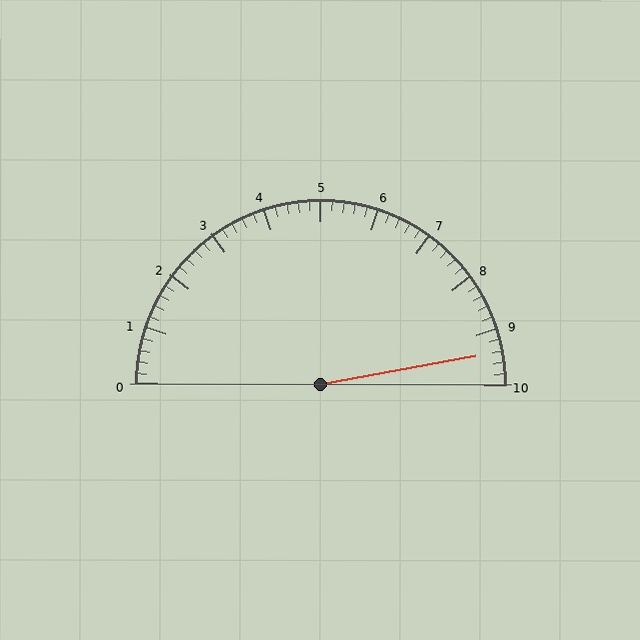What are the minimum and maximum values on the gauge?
The gauge ranges from 0 to 10.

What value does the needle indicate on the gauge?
The needle indicates approximately 9.4.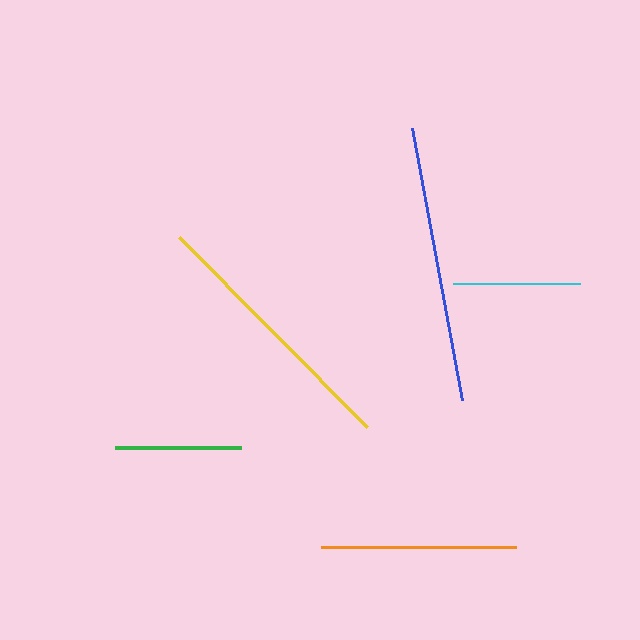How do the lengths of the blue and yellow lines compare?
The blue and yellow lines are approximately the same length.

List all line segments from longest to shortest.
From longest to shortest: blue, yellow, orange, green, cyan.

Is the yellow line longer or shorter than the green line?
The yellow line is longer than the green line.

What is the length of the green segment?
The green segment is approximately 126 pixels long.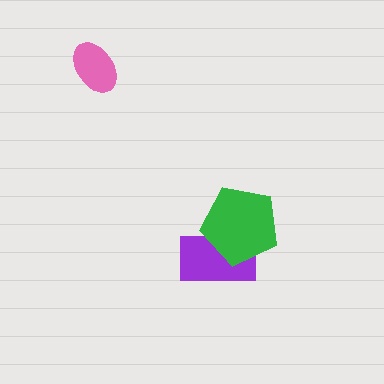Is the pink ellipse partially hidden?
No, no other shape covers it.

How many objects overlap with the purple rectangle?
1 object overlaps with the purple rectangle.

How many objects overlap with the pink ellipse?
0 objects overlap with the pink ellipse.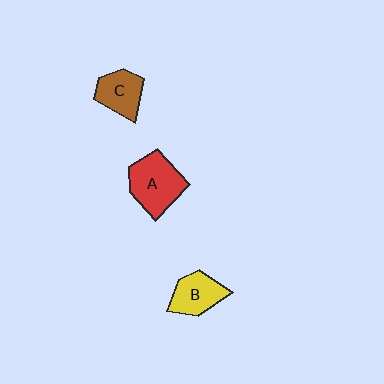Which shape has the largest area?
Shape A (red).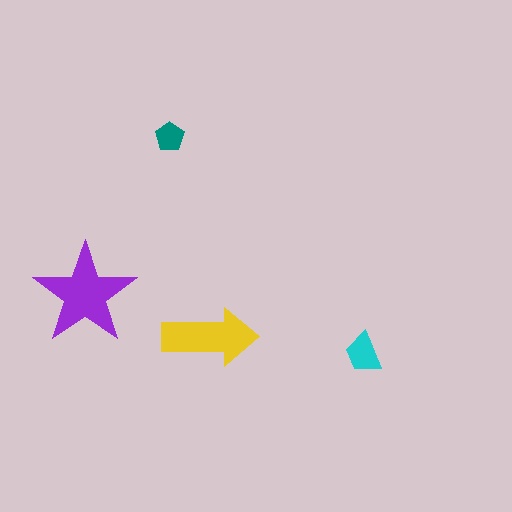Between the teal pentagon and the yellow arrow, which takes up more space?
The yellow arrow.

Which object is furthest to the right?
The cyan trapezoid is rightmost.